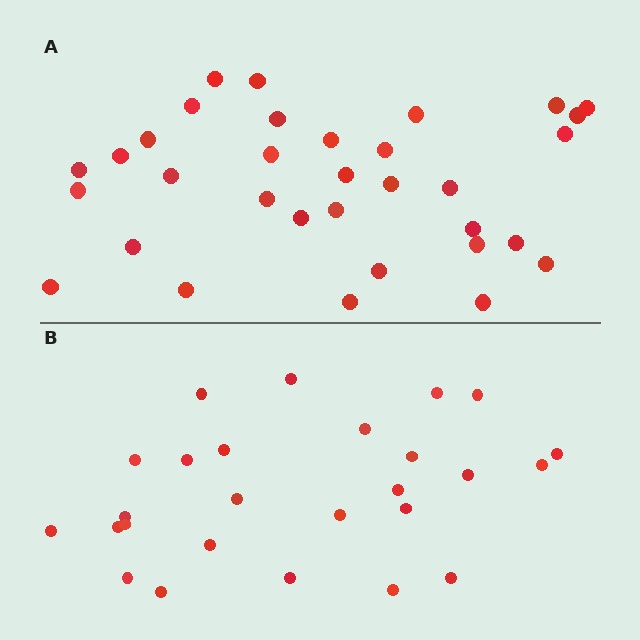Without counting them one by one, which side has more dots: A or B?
Region A (the top region) has more dots.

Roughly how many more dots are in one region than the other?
Region A has roughly 8 or so more dots than region B.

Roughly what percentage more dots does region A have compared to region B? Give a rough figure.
About 25% more.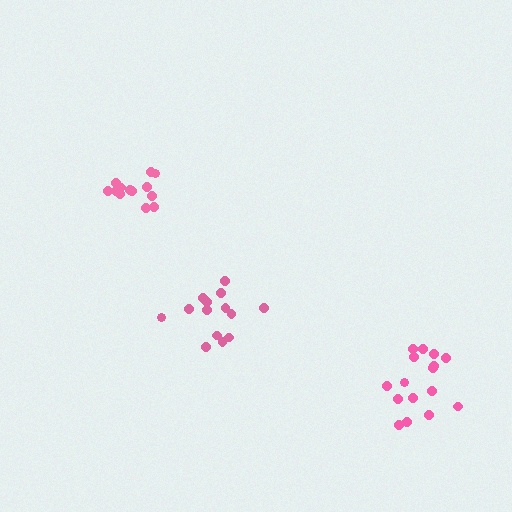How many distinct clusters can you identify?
There are 3 distinct clusters.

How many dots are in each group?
Group 1: 13 dots, Group 2: 16 dots, Group 3: 14 dots (43 total).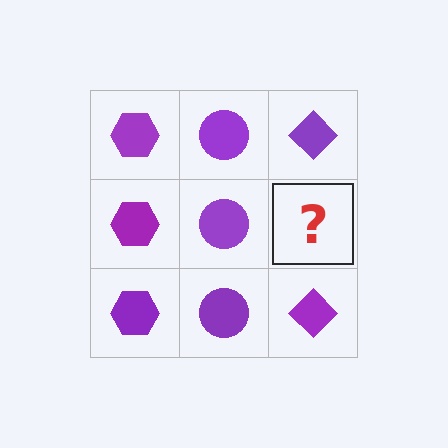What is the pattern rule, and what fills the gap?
The rule is that each column has a consistent shape. The gap should be filled with a purple diamond.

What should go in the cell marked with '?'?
The missing cell should contain a purple diamond.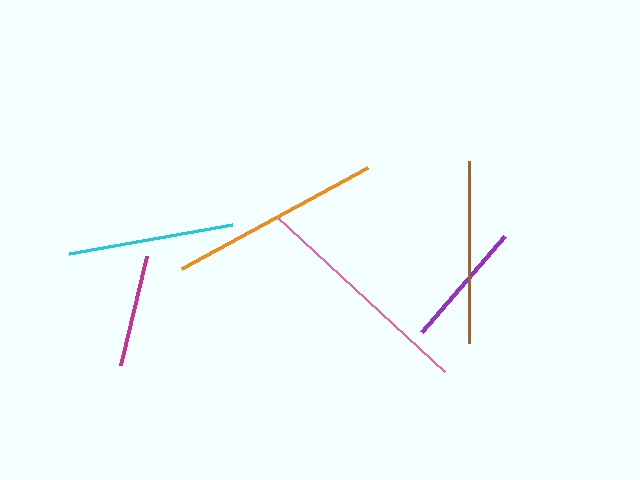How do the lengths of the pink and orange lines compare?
The pink and orange lines are approximately the same length.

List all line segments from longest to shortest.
From longest to shortest: pink, orange, brown, cyan, purple, magenta.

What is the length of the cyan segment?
The cyan segment is approximately 165 pixels long.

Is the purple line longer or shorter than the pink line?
The pink line is longer than the purple line.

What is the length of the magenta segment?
The magenta segment is approximately 111 pixels long.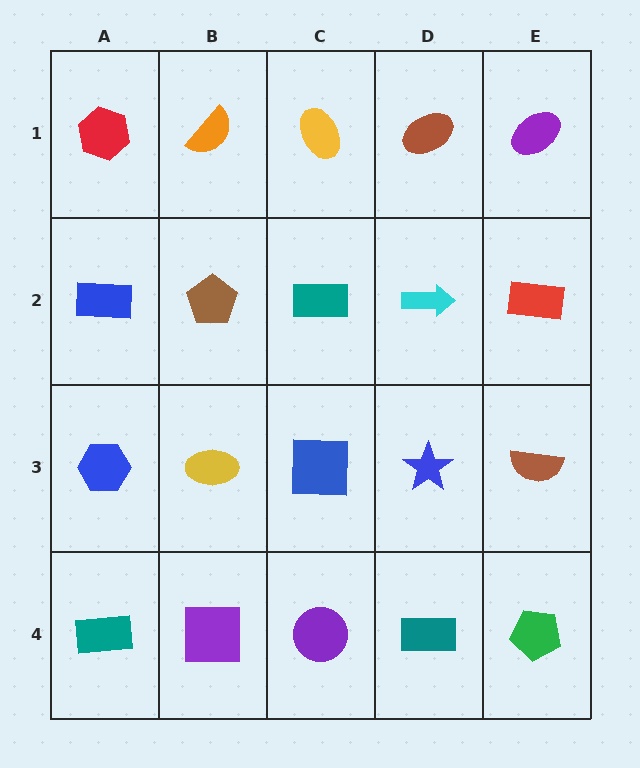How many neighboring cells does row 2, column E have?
3.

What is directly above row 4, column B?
A yellow ellipse.